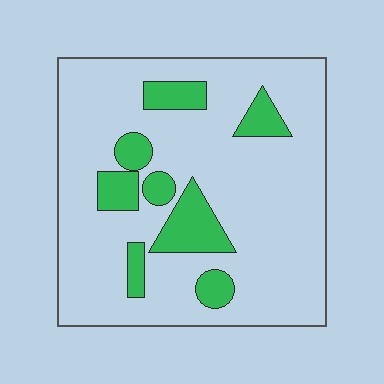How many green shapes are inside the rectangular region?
8.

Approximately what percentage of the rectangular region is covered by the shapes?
Approximately 20%.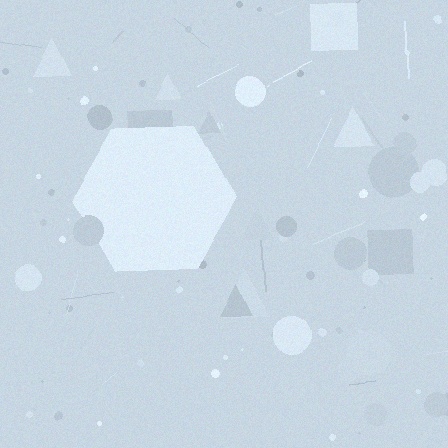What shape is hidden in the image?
A hexagon is hidden in the image.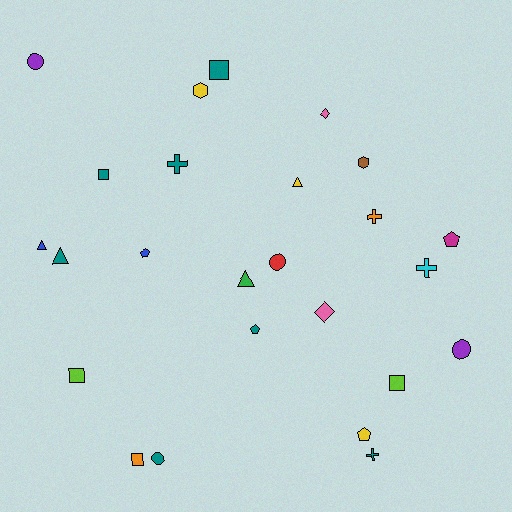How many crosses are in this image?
There are 4 crosses.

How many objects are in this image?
There are 25 objects.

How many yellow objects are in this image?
There are 3 yellow objects.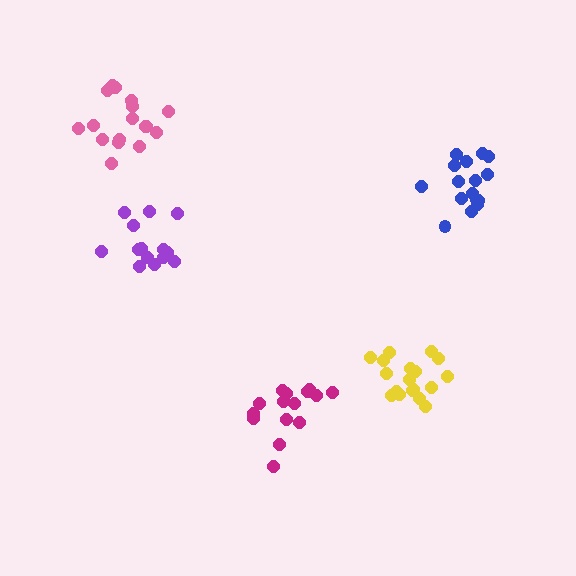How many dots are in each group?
Group 1: 15 dots, Group 2: 17 dots, Group 3: 14 dots, Group 4: 16 dots, Group 5: 18 dots (80 total).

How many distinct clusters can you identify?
There are 5 distinct clusters.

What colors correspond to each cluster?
The clusters are colored: magenta, pink, purple, blue, yellow.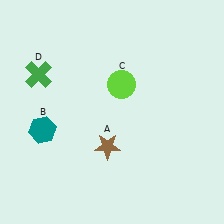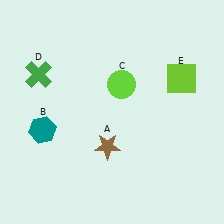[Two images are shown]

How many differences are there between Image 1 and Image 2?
There is 1 difference between the two images.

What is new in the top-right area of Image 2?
A lime square (E) was added in the top-right area of Image 2.